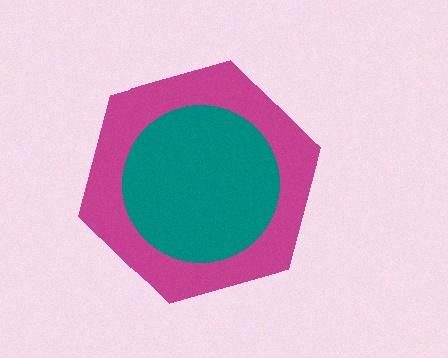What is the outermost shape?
The magenta hexagon.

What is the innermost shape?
The teal circle.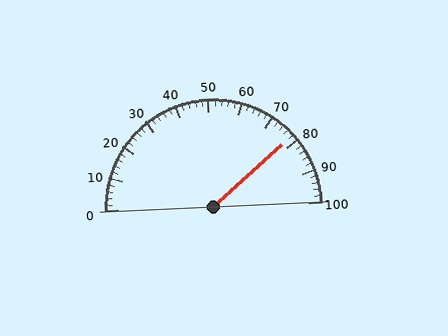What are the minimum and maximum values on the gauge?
The gauge ranges from 0 to 100.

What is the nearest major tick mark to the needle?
The nearest major tick mark is 80.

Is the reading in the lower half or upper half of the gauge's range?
The reading is in the upper half of the range (0 to 100).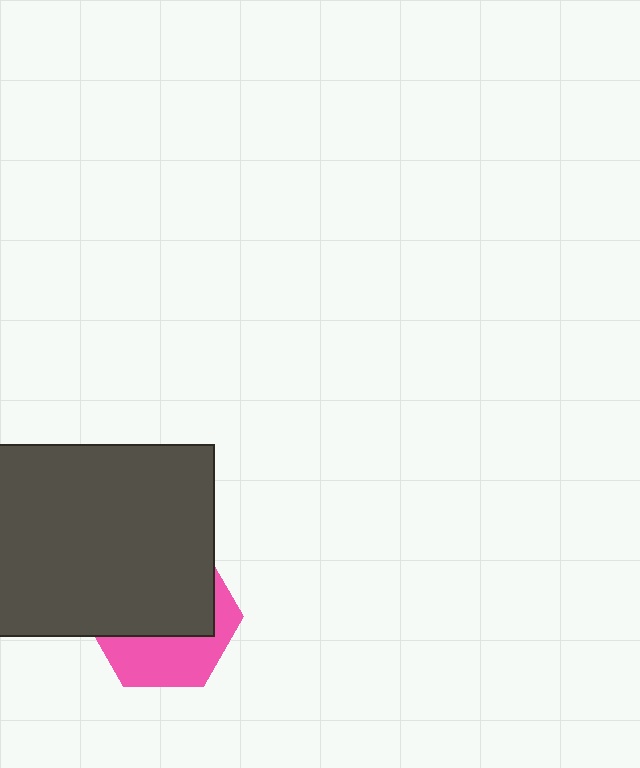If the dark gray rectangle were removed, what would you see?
You would see the complete pink hexagon.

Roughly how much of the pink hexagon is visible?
A small part of it is visible (roughly 39%).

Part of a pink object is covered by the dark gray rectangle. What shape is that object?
It is a hexagon.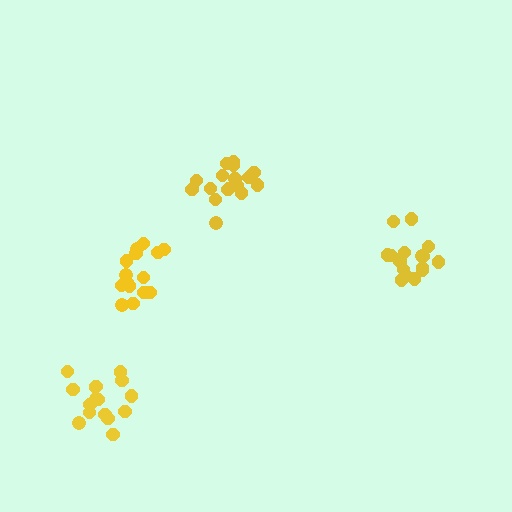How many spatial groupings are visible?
There are 4 spatial groupings.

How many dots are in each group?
Group 1: 16 dots, Group 2: 17 dots, Group 3: 16 dots, Group 4: 15 dots (64 total).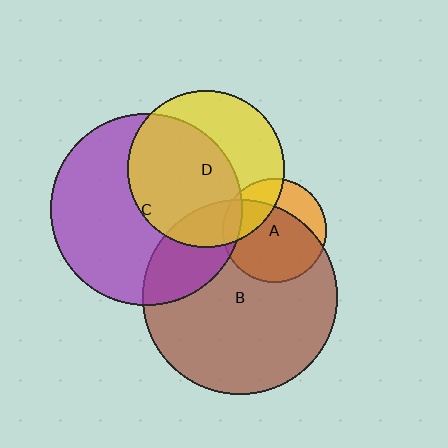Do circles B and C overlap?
Yes.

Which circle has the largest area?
Circle B (brown).